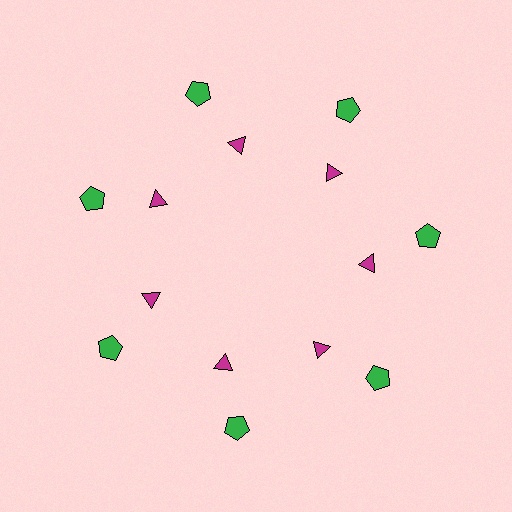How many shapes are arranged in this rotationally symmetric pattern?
There are 14 shapes, arranged in 7 groups of 2.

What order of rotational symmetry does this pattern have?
This pattern has 7-fold rotational symmetry.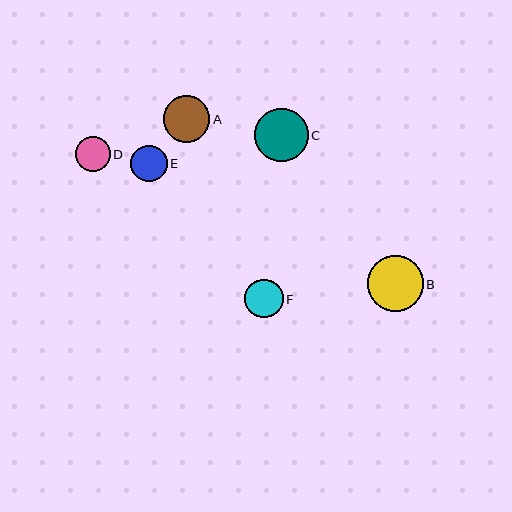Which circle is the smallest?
Circle D is the smallest with a size of approximately 35 pixels.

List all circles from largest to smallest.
From largest to smallest: B, C, A, F, E, D.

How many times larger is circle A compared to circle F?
Circle A is approximately 1.2 times the size of circle F.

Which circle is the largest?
Circle B is the largest with a size of approximately 56 pixels.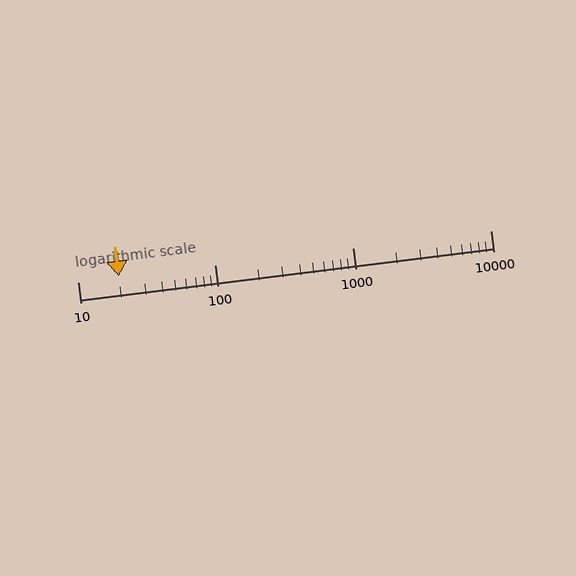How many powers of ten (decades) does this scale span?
The scale spans 3 decades, from 10 to 10000.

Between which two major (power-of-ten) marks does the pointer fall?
The pointer is between 10 and 100.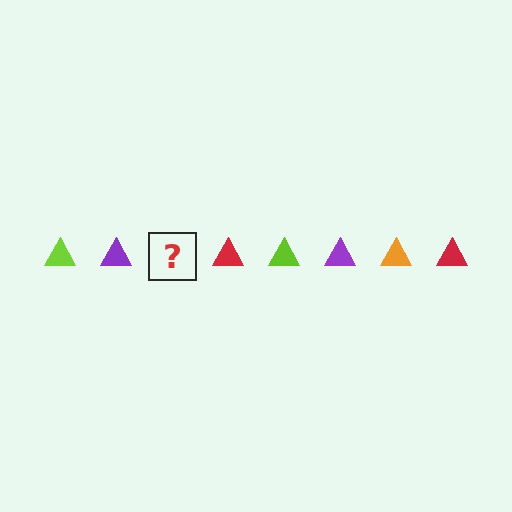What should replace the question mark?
The question mark should be replaced with an orange triangle.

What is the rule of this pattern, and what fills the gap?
The rule is that the pattern cycles through lime, purple, orange, red triangles. The gap should be filled with an orange triangle.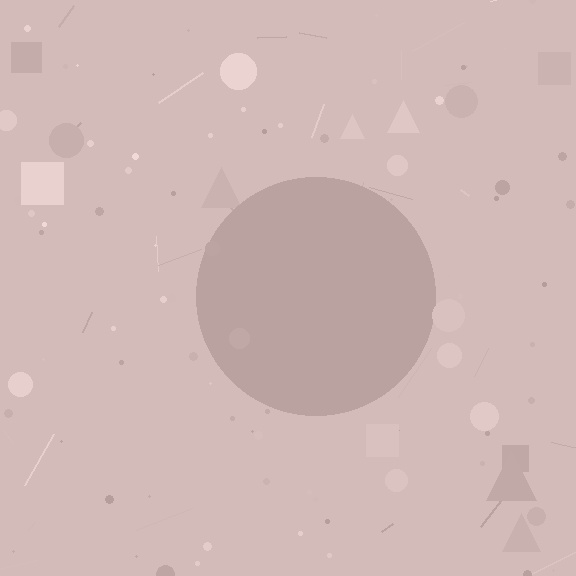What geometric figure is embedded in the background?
A circle is embedded in the background.